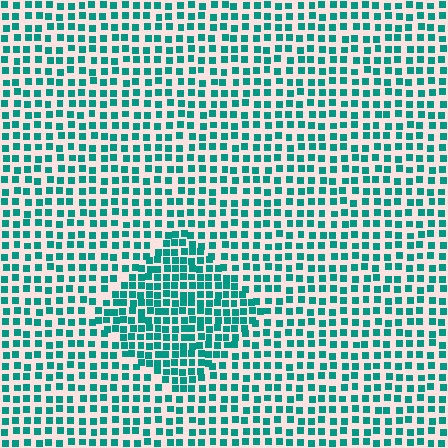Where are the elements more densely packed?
The elements are more densely packed inside the diamond boundary.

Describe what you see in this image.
The image contains small teal elements arranged at two different densities. A diamond-shaped region is visible where the elements are more densely packed than the surrounding area.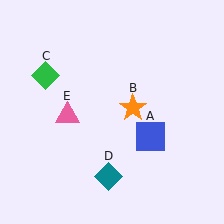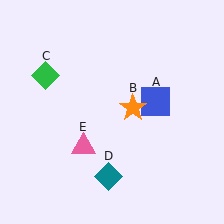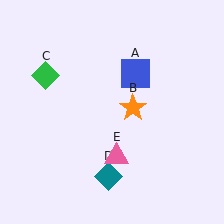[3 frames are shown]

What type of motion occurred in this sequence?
The blue square (object A), pink triangle (object E) rotated counterclockwise around the center of the scene.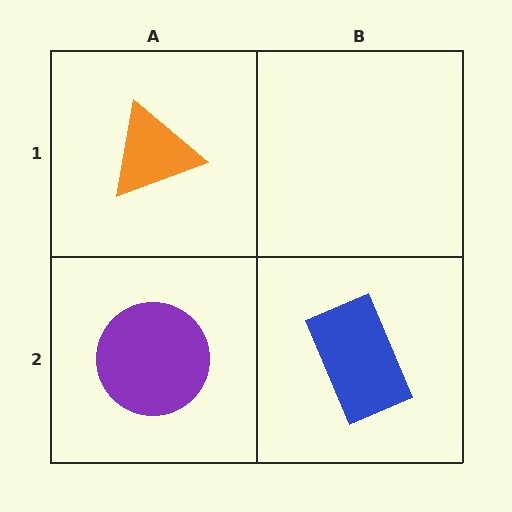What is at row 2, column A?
A purple circle.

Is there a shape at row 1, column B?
No, that cell is empty.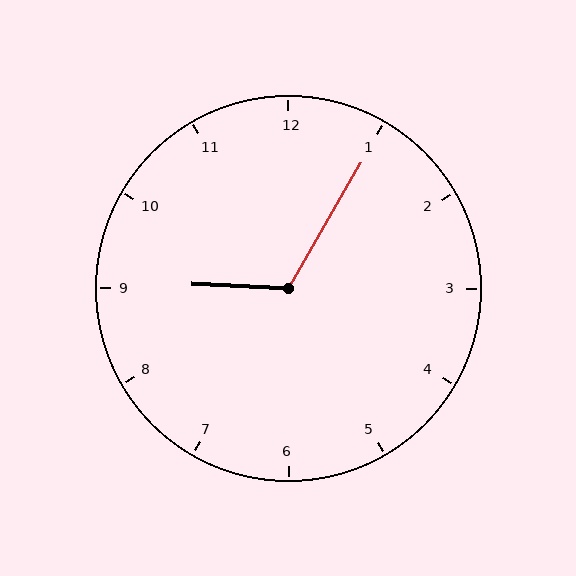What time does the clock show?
9:05.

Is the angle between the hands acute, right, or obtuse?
It is obtuse.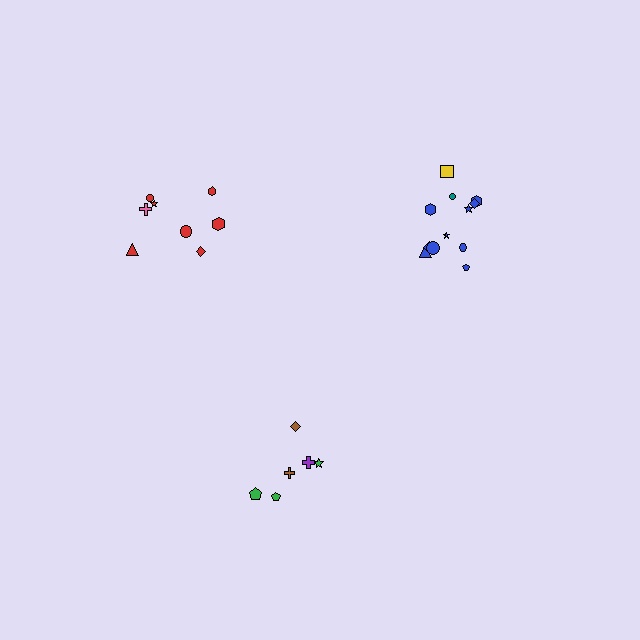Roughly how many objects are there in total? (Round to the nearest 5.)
Roughly 25 objects in total.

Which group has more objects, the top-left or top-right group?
The top-right group.